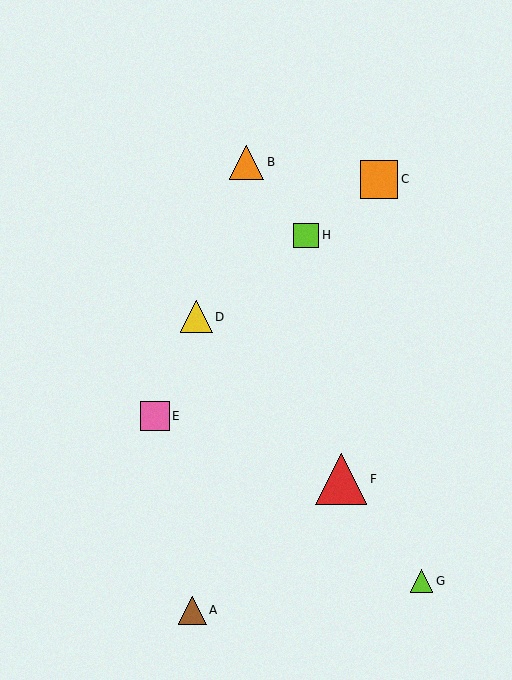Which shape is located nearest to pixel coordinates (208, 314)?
The yellow triangle (labeled D) at (196, 317) is nearest to that location.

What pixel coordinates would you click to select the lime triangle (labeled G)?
Click at (421, 581) to select the lime triangle G.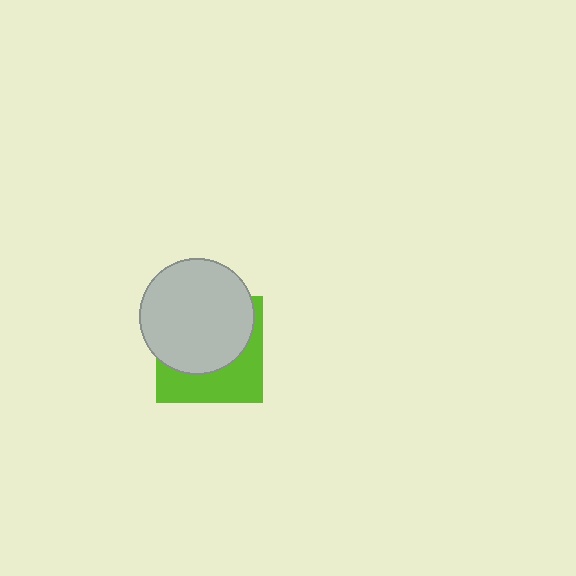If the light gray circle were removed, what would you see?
You would see the complete lime square.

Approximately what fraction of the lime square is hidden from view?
Roughly 59% of the lime square is hidden behind the light gray circle.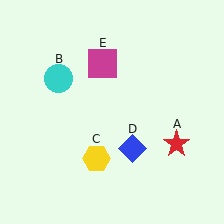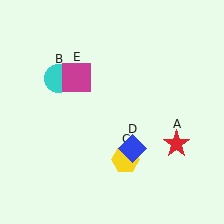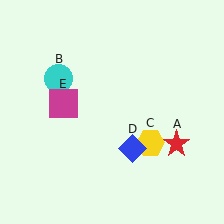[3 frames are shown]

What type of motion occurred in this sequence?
The yellow hexagon (object C), magenta square (object E) rotated counterclockwise around the center of the scene.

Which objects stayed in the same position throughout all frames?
Red star (object A) and cyan circle (object B) and blue diamond (object D) remained stationary.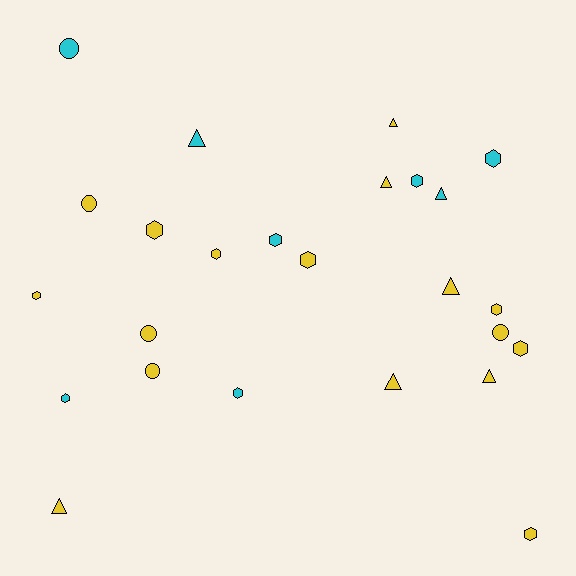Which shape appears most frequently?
Hexagon, with 12 objects.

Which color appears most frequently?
Yellow, with 17 objects.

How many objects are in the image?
There are 25 objects.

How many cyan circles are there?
There is 1 cyan circle.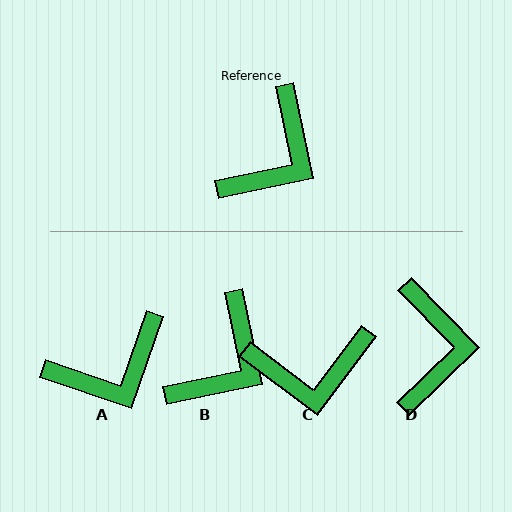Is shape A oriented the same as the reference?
No, it is off by about 31 degrees.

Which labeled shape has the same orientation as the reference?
B.